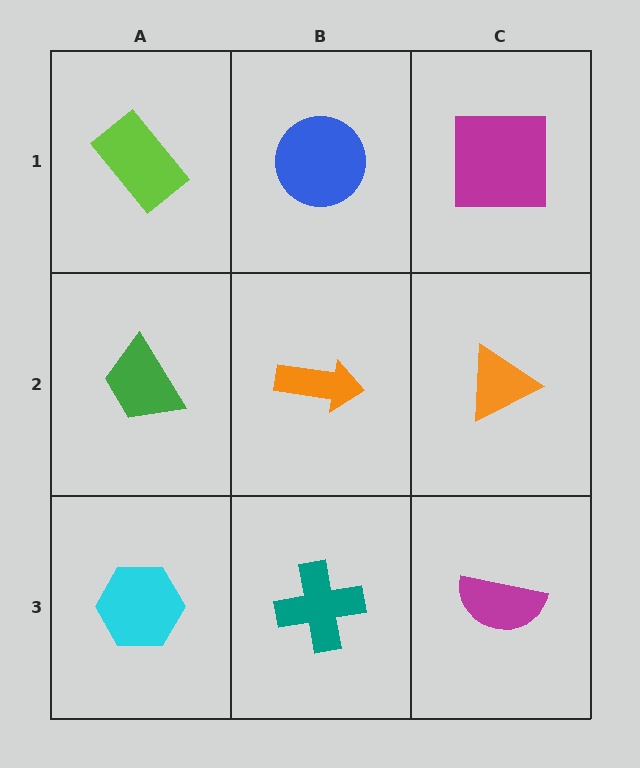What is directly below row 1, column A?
A green trapezoid.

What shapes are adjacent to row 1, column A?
A green trapezoid (row 2, column A), a blue circle (row 1, column B).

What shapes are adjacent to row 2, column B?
A blue circle (row 1, column B), a teal cross (row 3, column B), a green trapezoid (row 2, column A), an orange triangle (row 2, column C).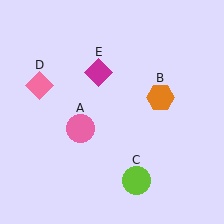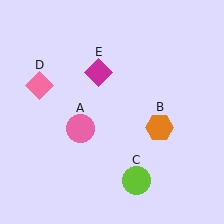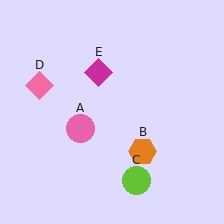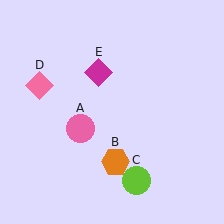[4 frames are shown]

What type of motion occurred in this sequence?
The orange hexagon (object B) rotated clockwise around the center of the scene.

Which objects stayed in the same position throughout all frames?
Pink circle (object A) and lime circle (object C) and pink diamond (object D) and magenta diamond (object E) remained stationary.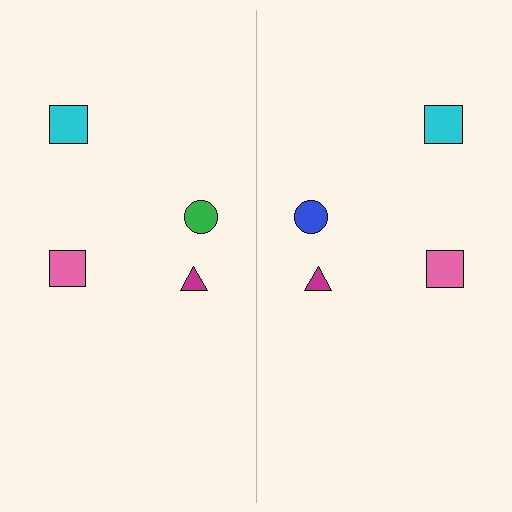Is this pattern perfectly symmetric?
No, the pattern is not perfectly symmetric. The blue circle on the right side breaks the symmetry — its mirror counterpart is green.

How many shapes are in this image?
There are 8 shapes in this image.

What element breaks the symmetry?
The blue circle on the right side breaks the symmetry — its mirror counterpart is green.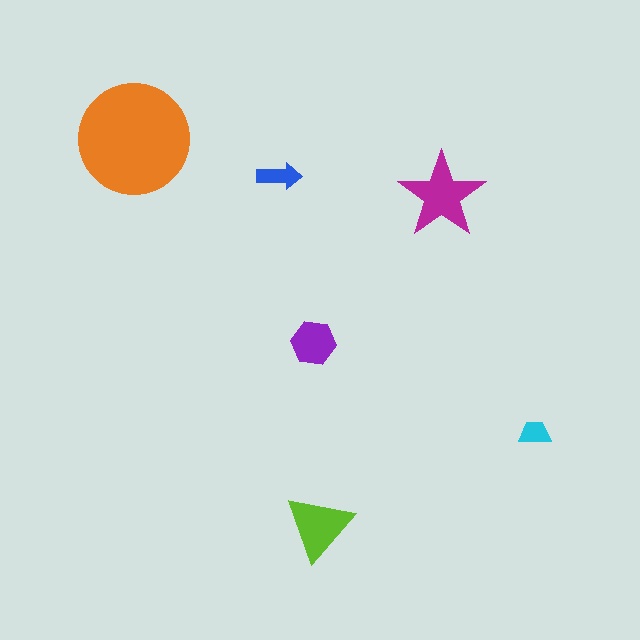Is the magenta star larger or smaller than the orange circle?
Smaller.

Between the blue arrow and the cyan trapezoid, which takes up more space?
The blue arrow.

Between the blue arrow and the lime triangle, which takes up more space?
The lime triangle.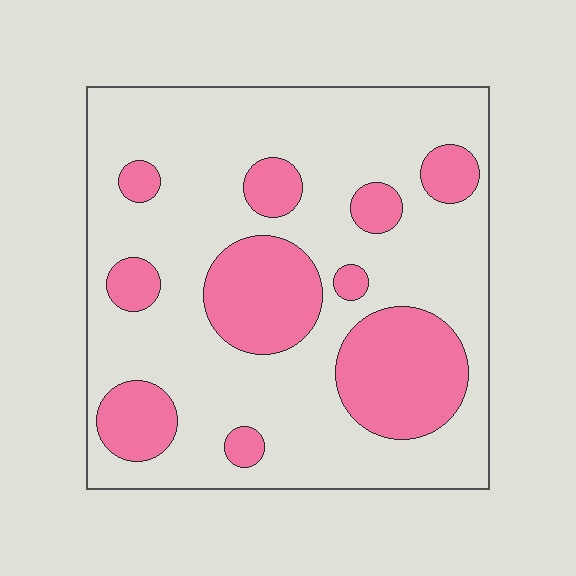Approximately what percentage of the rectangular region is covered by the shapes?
Approximately 25%.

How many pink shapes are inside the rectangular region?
10.